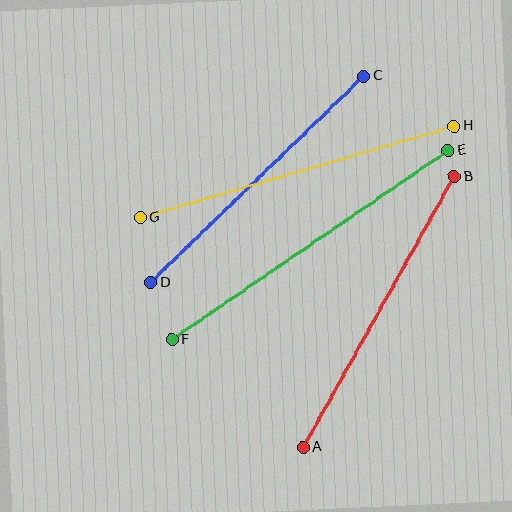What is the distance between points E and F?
The distance is approximately 334 pixels.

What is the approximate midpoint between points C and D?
The midpoint is at approximately (257, 179) pixels.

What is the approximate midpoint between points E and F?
The midpoint is at approximately (310, 245) pixels.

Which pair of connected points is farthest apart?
Points E and F are farthest apart.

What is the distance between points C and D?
The distance is approximately 297 pixels.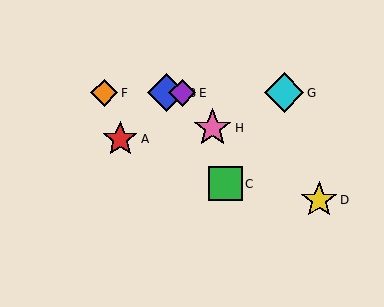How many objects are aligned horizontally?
4 objects (B, E, F, G) are aligned horizontally.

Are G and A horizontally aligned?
No, G is at y≈93 and A is at y≈139.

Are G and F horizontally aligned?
Yes, both are at y≈93.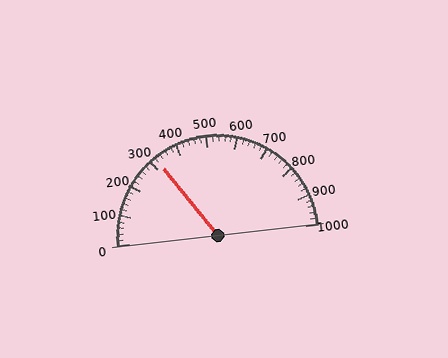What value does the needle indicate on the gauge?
The needle indicates approximately 320.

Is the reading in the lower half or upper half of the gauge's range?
The reading is in the lower half of the range (0 to 1000).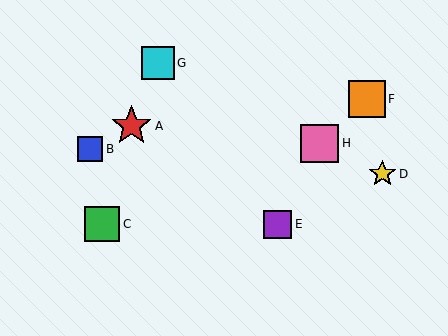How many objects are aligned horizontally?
2 objects (C, E) are aligned horizontally.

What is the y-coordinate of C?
Object C is at y≈224.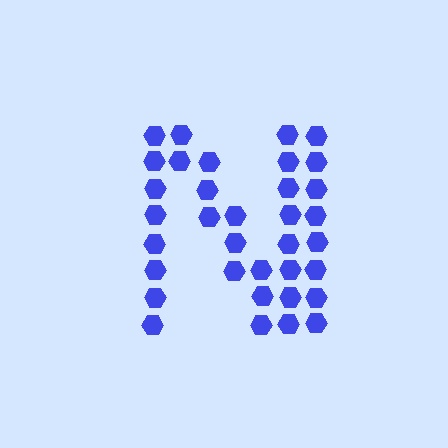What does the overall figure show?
The overall figure shows the letter N.